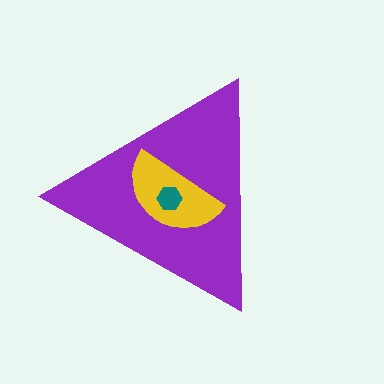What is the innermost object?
The teal hexagon.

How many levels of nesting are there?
3.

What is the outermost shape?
The purple triangle.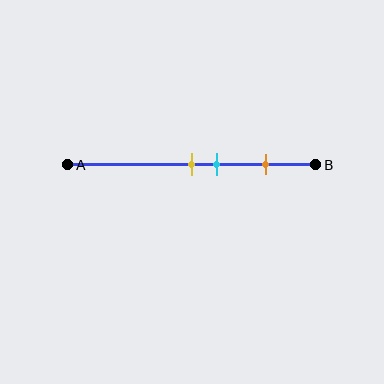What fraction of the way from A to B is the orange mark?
The orange mark is approximately 80% (0.8) of the way from A to B.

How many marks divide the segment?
There are 3 marks dividing the segment.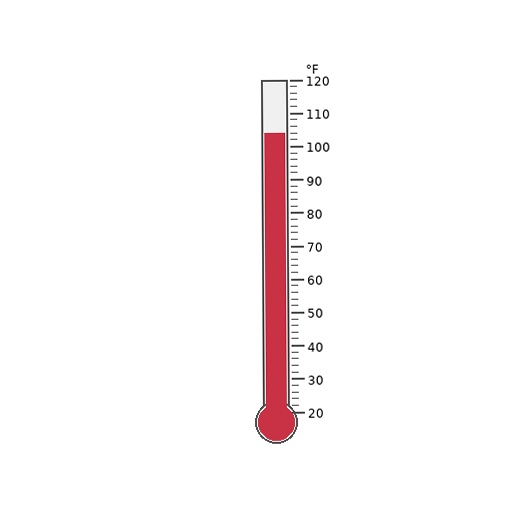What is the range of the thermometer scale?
The thermometer scale ranges from 20°F to 120°F.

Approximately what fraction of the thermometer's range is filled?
The thermometer is filled to approximately 85% of its range.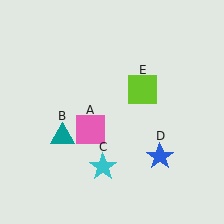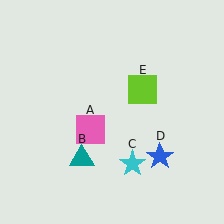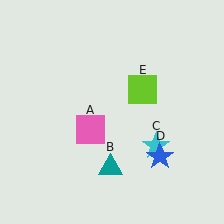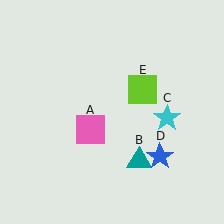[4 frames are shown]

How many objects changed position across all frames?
2 objects changed position: teal triangle (object B), cyan star (object C).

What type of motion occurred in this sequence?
The teal triangle (object B), cyan star (object C) rotated counterclockwise around the center of the scene.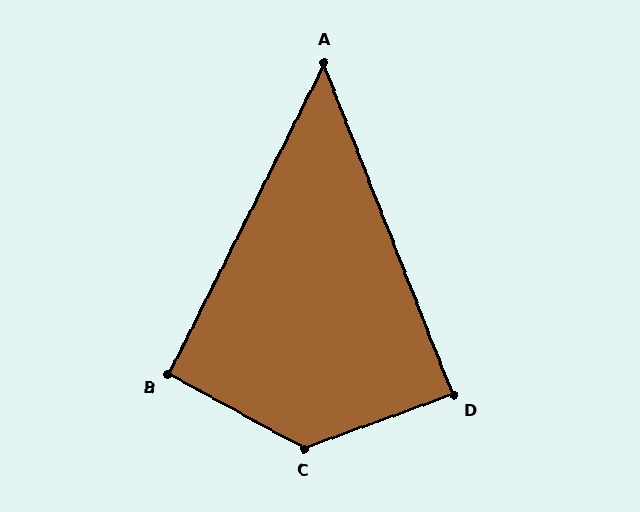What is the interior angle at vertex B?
Approximately 92 degrees (approximately right).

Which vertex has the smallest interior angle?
A, at approximately 48 degrees.